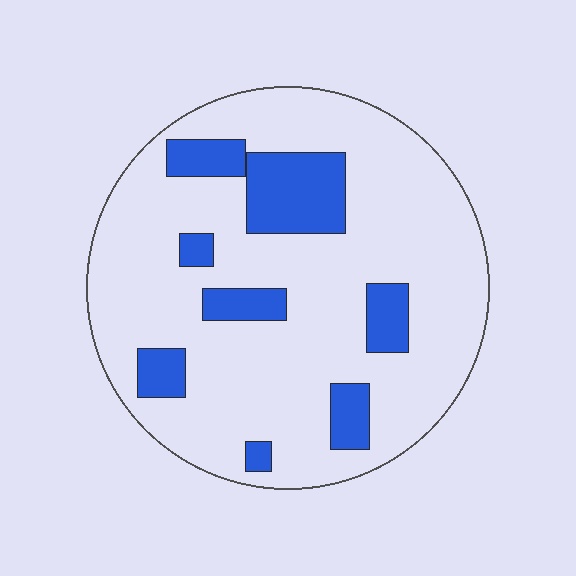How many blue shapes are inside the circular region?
8.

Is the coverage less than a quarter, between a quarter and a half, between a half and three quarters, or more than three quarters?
Less than a quarter.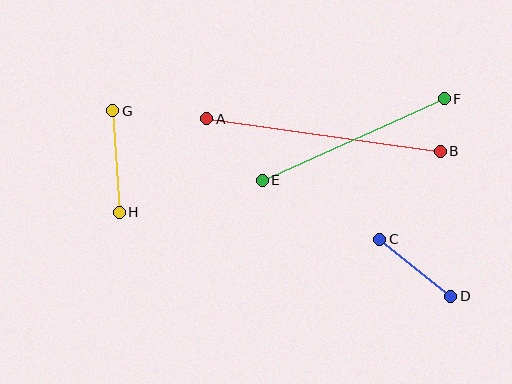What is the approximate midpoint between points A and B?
The midpoint is at approximately (323, 135) pixels.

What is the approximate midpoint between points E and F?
The midpoint is at approximately (353, 140) pixels.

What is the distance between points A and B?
The distance is approximately 236 pixels.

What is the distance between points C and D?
The distance is approximately 91 pixels.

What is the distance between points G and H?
The distance is approximately 102 pixels.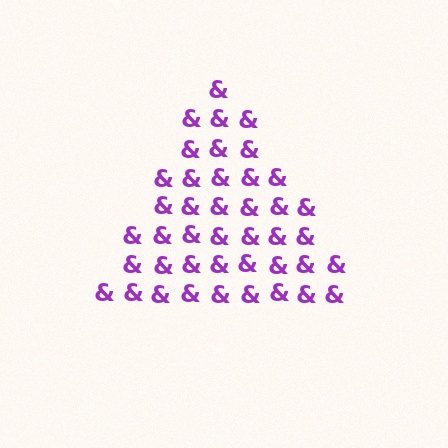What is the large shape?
The large shape is a triangle.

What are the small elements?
The small elements are ampersands.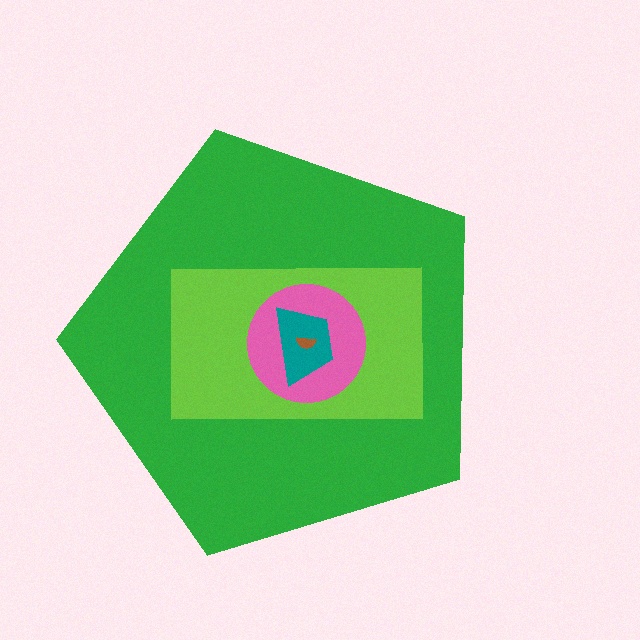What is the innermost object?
The brown semicircle.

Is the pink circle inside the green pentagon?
Yes.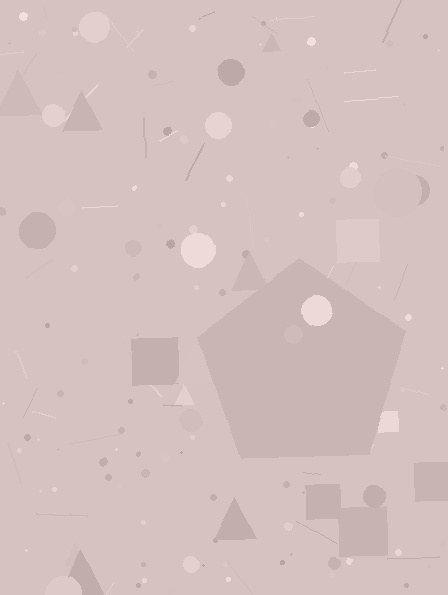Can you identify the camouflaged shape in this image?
The camouflaged shape is a pentagon.